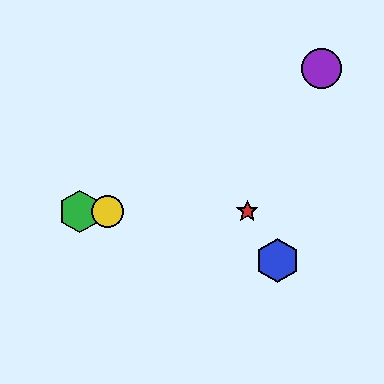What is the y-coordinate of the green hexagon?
The green hexagon is at y≈211.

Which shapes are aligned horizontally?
The red star, the green hexagon, the yellow circle are aligned horizontally.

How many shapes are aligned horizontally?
3 shapes (the red star, the green hexagon, the yellow circle) are aligned horizontally.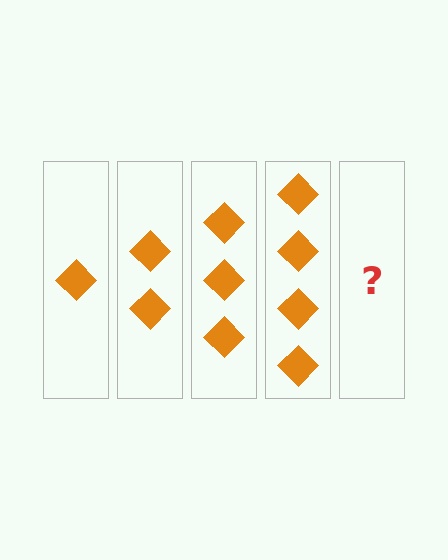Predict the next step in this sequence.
The next step is 5 diamonds.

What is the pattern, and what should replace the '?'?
The pattern is that each step adds one more diamond. The '?' should be 5 diamonds.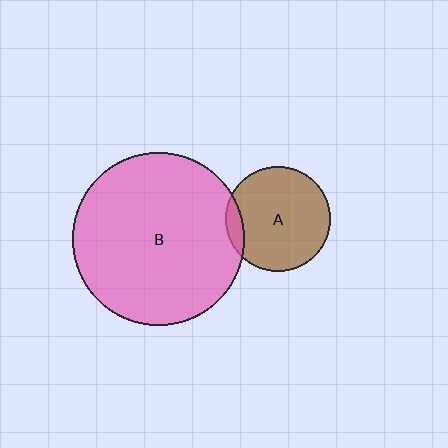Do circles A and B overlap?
Yes.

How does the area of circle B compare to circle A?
Approximately 2.7 times.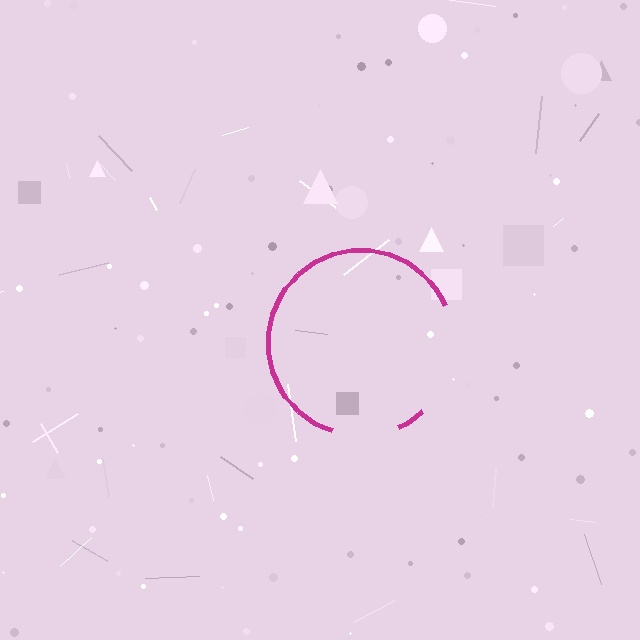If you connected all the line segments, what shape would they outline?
They would outline a circle.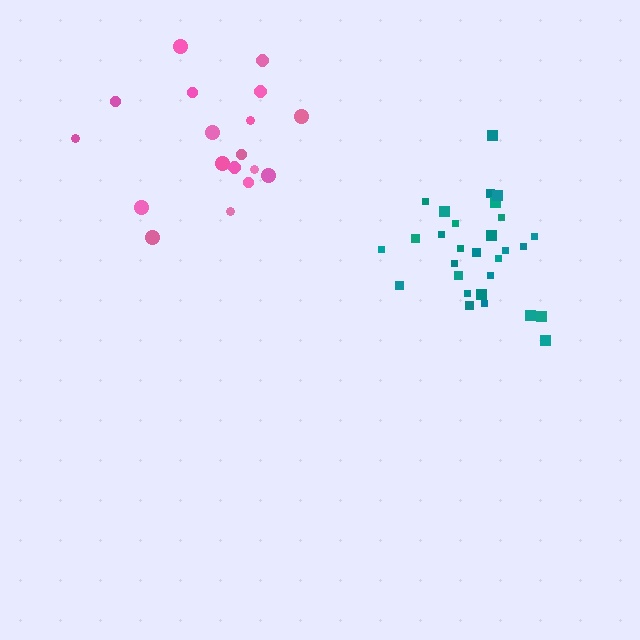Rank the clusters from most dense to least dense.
teal, pink.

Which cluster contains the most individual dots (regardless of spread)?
Teal (29).